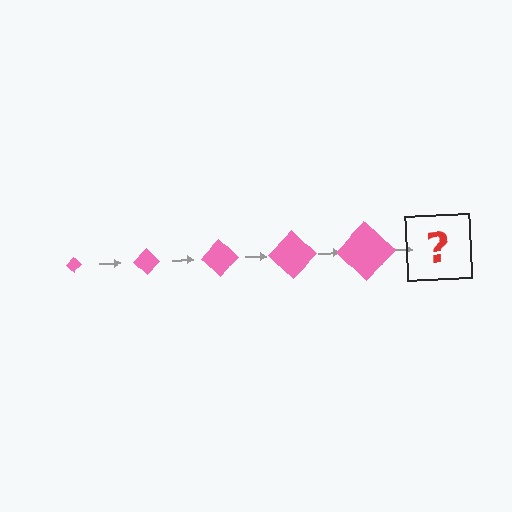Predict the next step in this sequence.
The next step is a pink diamond, larger than the previous one.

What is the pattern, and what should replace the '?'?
The pattern is that the diamond gets progressively larger each step. The '?' should be a pink diamond, larger than the previous one.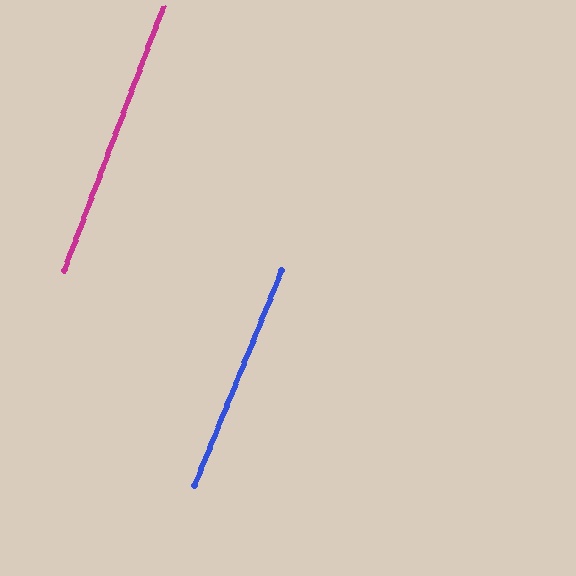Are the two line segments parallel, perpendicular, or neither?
Parallel — their directions differ by only 1.5°.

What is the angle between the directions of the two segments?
Approximately 2 degrees.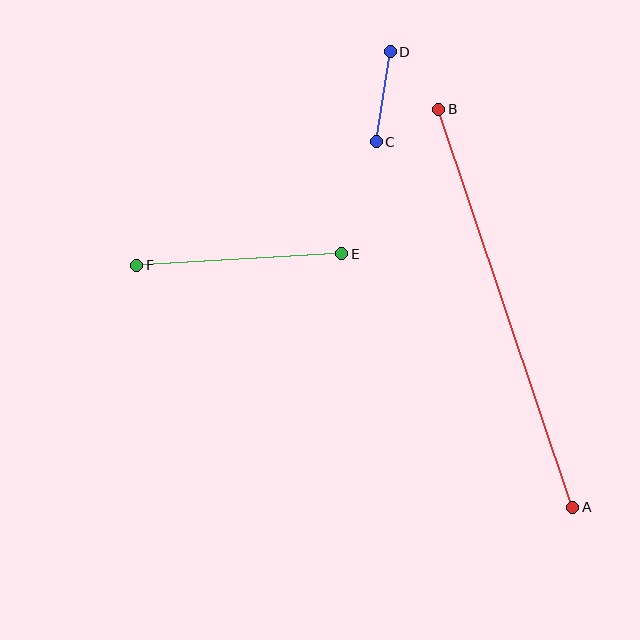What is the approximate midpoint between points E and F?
The midpoint is at approximately (239, 259) pixels.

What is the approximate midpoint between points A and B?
The midpoint is at approximately (506, 308) pixels.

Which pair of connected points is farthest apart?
Points A and B are farthest apart.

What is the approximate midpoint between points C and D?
The midpoint is at approximately (383, 97) pixels.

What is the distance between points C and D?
The distance is approximately 91 pixels.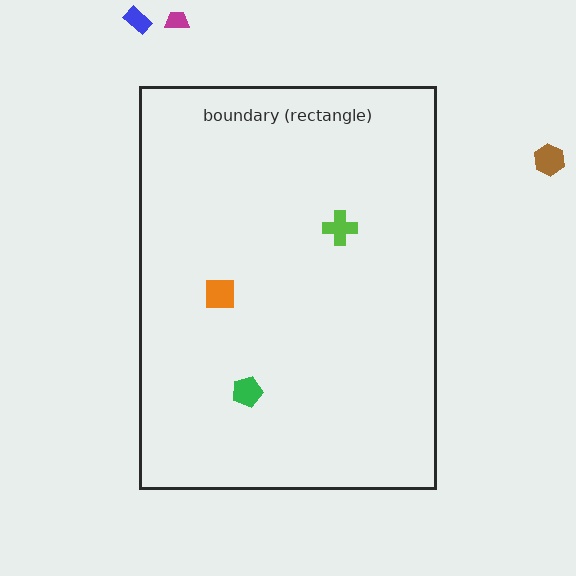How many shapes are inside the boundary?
3 inside, 3 outside.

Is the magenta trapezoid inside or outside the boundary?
Outside.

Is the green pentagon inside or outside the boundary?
Inside.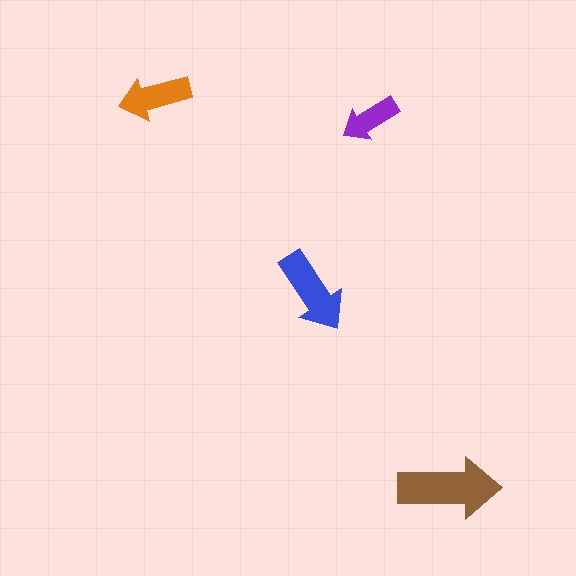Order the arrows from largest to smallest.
the brown one, the blue one, the orange one, the purple one.